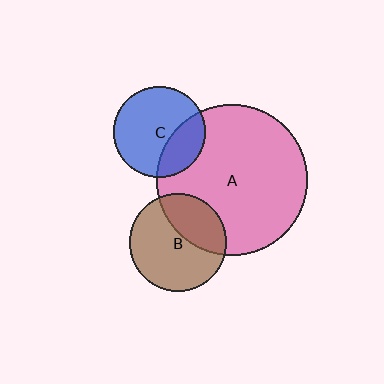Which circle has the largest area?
Circle A (pink).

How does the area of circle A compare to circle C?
Approximately 2.7 times.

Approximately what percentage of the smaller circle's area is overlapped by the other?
Approximately 30%.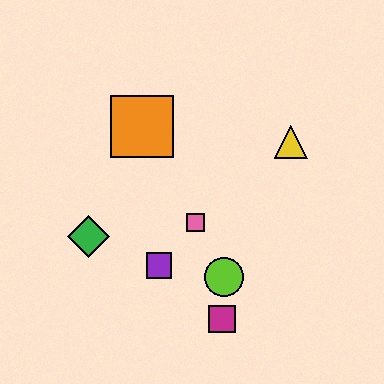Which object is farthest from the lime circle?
The orange square is farthest from the lime circle.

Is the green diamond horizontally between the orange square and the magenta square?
No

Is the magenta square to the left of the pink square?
No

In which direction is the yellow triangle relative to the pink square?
The yellow triangle is to the right of the pink square.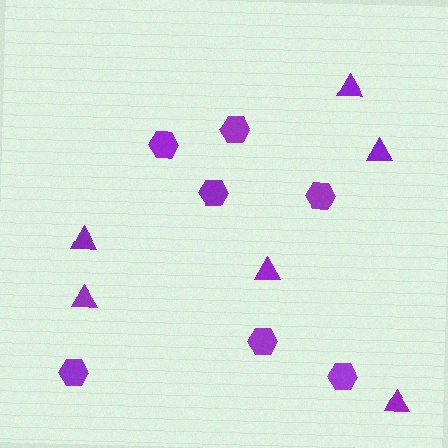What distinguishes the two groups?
There are 2 groups: one group of hexagons (7) and one group of triangles (6).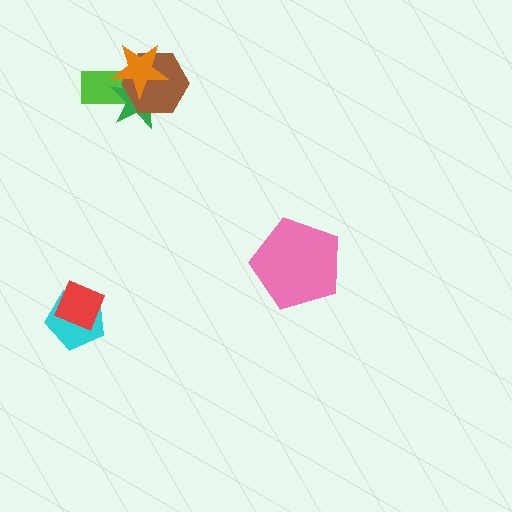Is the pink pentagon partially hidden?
No, no other shape covers it.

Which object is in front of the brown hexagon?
The orange star is in front of the brown hexagon.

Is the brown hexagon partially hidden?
Yes, it is partially covered by another shape.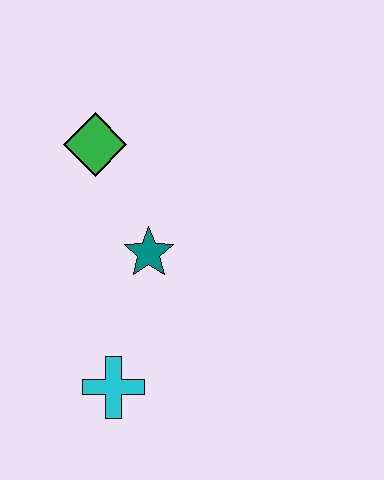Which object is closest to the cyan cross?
The teal star is closest to the cyan cross.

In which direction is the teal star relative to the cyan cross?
The teal star is above the cyan cross.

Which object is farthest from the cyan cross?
The green diamond is farthest from the cyan cross.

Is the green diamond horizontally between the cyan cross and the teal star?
No